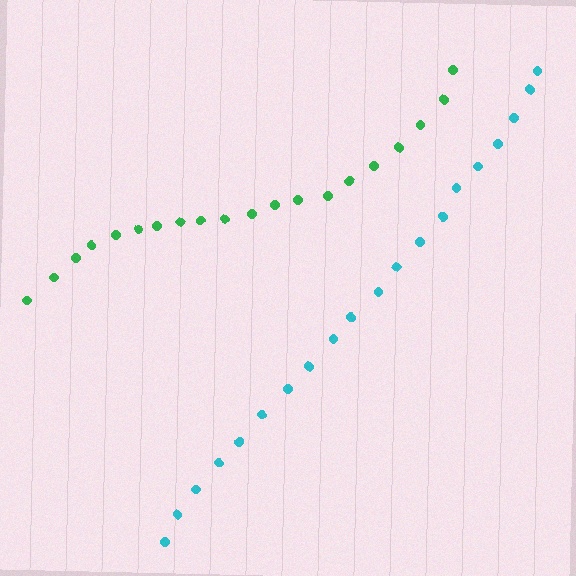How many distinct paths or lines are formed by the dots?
There are 2 distinct paths.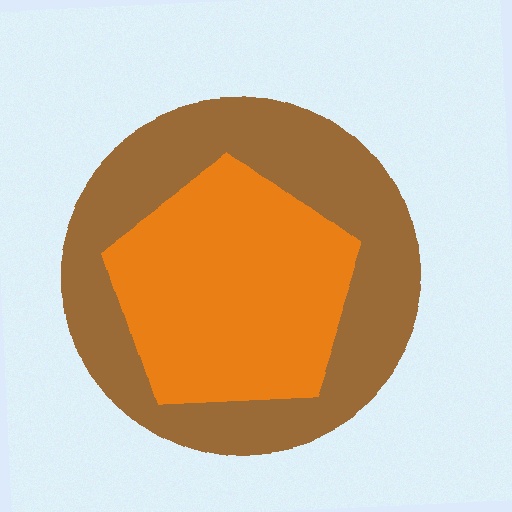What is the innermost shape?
The orange pentagon.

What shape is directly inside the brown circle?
The orange pentagon.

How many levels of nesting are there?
2.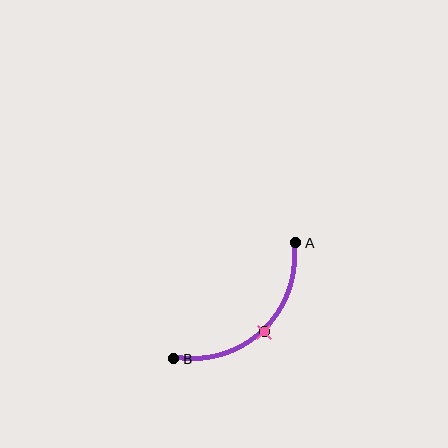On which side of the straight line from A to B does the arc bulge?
The arc bulges below and to the right of the straight line connecting A and B.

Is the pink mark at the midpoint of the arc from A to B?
Yes. The pink mark lies on the arc at equal arc-length from both A and B — it is the arc midpoint.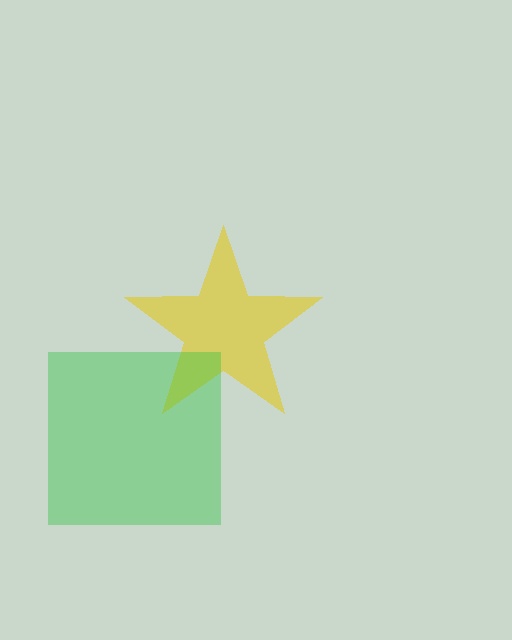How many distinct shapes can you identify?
There are 2 distinct shapes: a yellow star, a green square.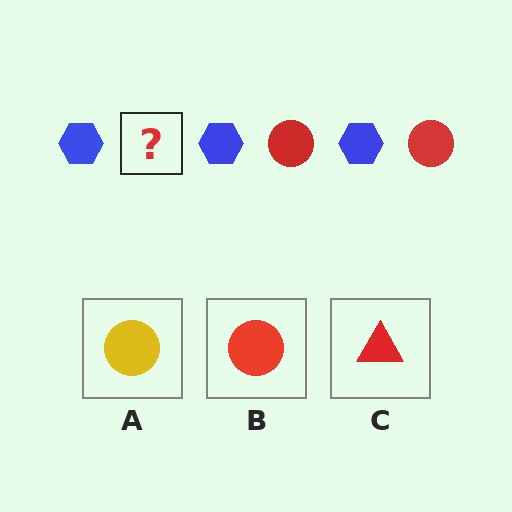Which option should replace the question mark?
Option B.